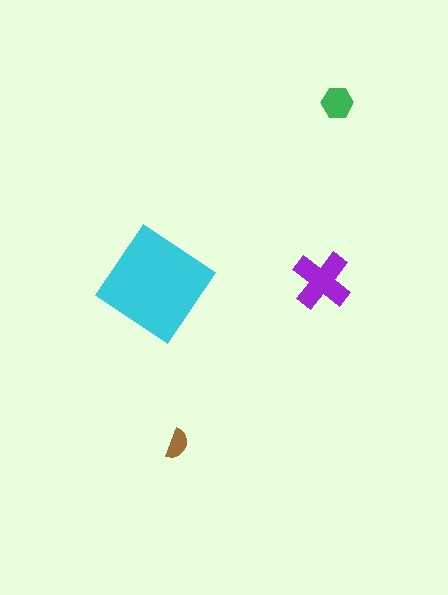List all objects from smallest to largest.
The brown semicircle, the green hexagon, the purple cross, the cyan diamond.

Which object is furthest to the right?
The green hexagon is rightmost.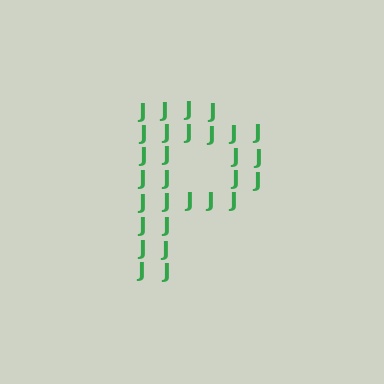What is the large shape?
The large shape is the letter P.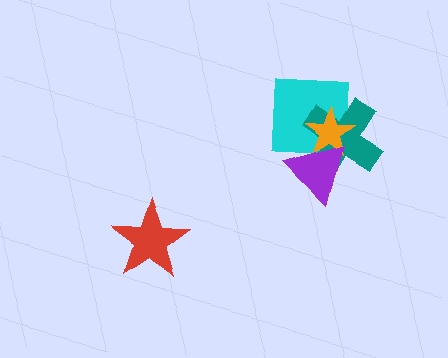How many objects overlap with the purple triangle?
3 objects overlap with the purple triangle.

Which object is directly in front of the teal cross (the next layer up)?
The orange star is directly in front of the teal cross.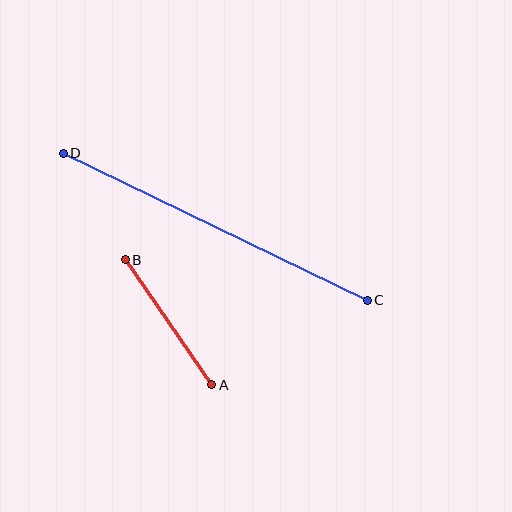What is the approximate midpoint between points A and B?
The midpoint is at approximately (169, 322) pixels.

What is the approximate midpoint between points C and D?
The midpoint is at approximately (215, 227) pixels.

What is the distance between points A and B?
The distance is approximately 152 pixels.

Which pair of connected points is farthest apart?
Points C and D are farthest apart.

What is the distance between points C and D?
The distance is approximately 338 pixels.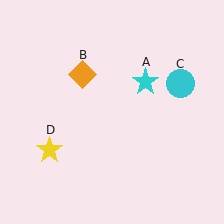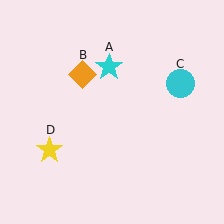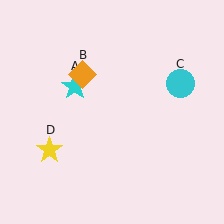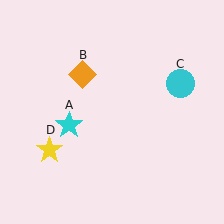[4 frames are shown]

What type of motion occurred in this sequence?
The cyan star (object A) rotated counterclockwise around the center of the scene.